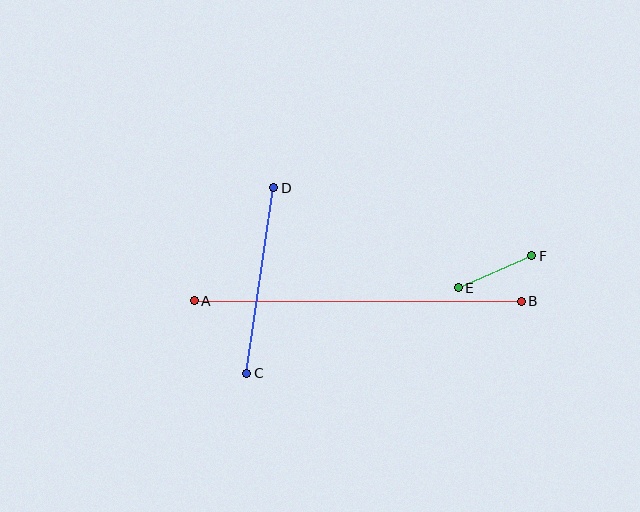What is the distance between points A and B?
The distance is approximately 327 pixels.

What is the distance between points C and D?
The distance is approximately 188 pixels.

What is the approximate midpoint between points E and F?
The midpoint is at approximately (495, 272) pixels.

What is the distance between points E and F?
The distance is approximately 80 pixels.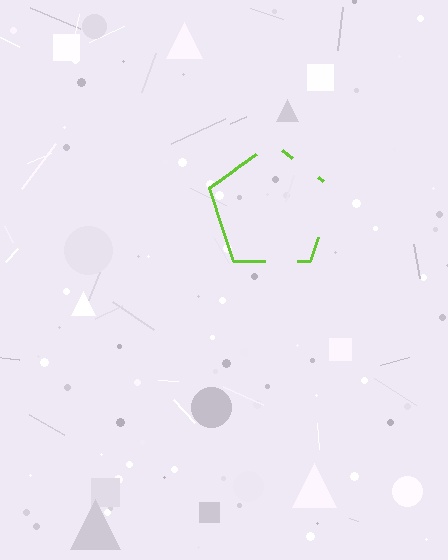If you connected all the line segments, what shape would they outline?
They would outline a pentagon.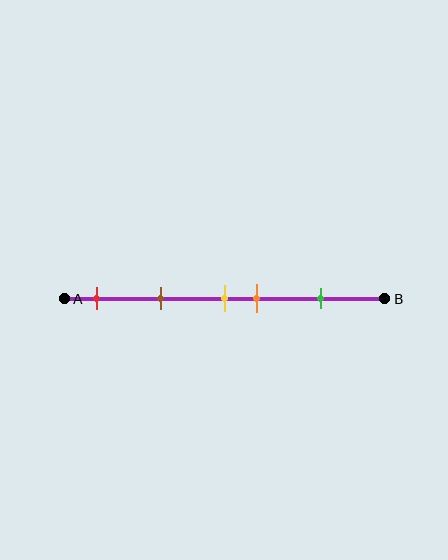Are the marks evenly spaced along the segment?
No, the marks are not evenly spaced.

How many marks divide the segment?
There are 5 marks dividing the segment.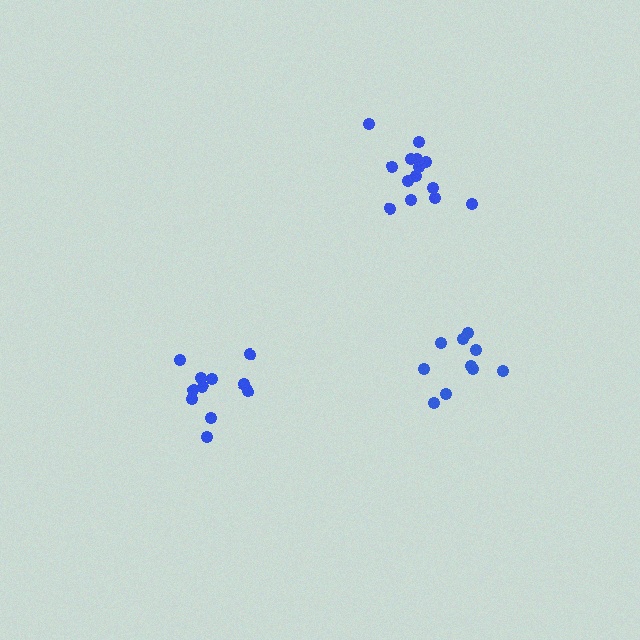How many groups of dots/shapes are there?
There are 3 groups.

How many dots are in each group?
Group 1: 11 dots, Group 2: 10 dots, Group 3: 14 dots (35 total).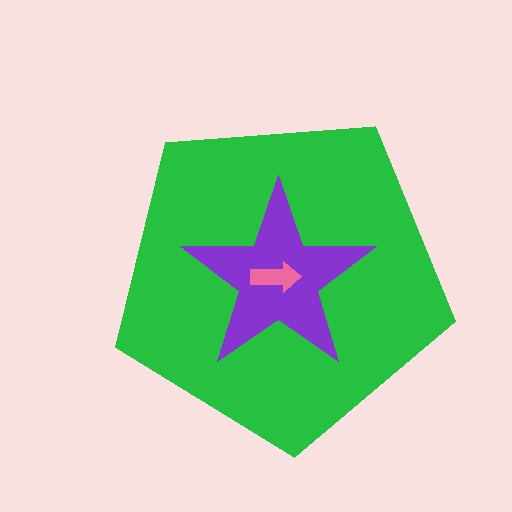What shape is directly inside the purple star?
The pink arrow.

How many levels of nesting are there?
3.